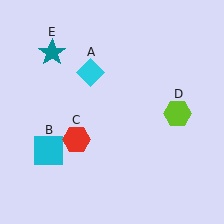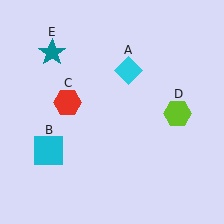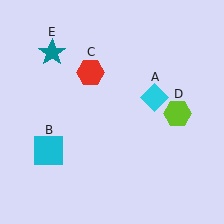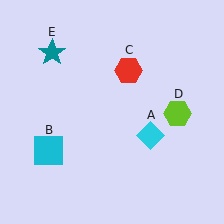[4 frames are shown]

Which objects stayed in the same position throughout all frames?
Cyan square (object B) and lime hexagon (object D) and teal star (object E) remained stationary.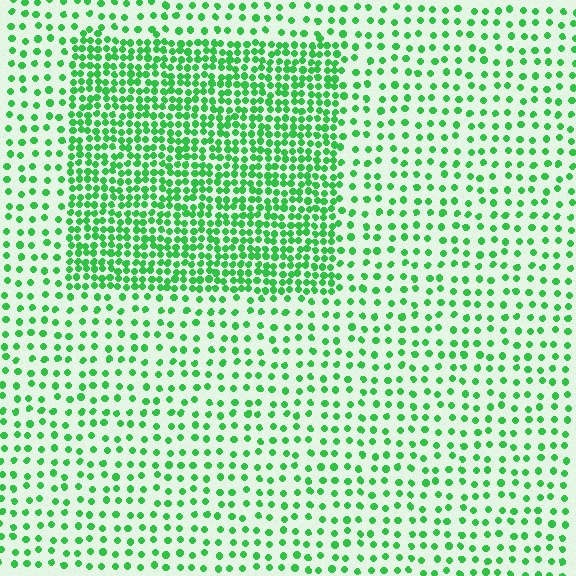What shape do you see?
I see a rectangle.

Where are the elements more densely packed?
The elements are more densely packed inside the rectangle boundary.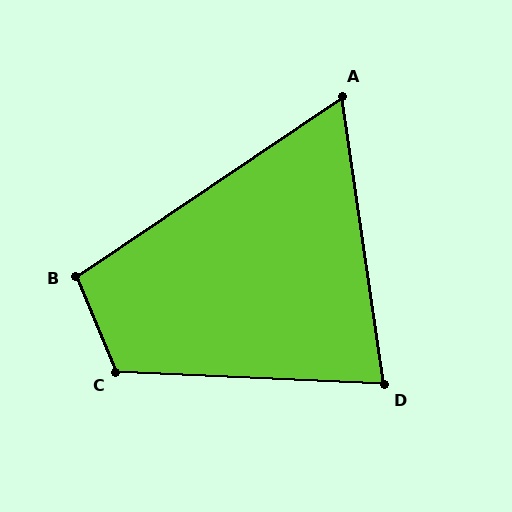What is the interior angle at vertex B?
Approximately 101 degrees (obtuse).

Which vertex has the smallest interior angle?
A, at approximately 64 degrees.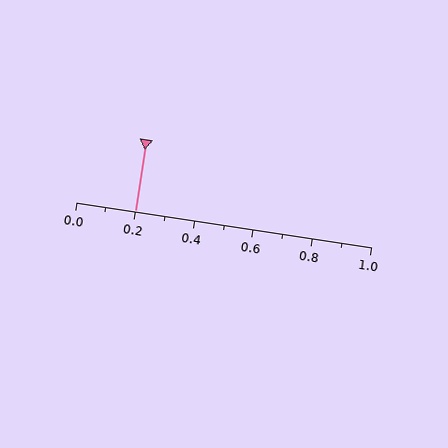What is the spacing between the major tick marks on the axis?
The major ticks are spaced 0.2 apart.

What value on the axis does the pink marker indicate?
The marker indicates approximately 0.2.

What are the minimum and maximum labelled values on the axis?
The axis runs from 0.0 to 1.0.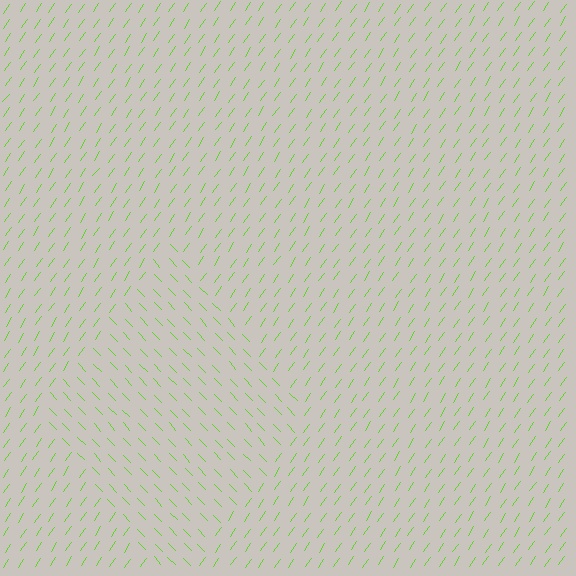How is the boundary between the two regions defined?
The boundary is defined purely by a change in line orientation (approximately 79 degrees difference). All lines are the same color and thickness.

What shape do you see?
I see a diamond.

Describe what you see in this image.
The image is filled with small lime line segments. A diamond region in the image has lines oriented differently from the surrounding lines, creating a visible texture boundary.